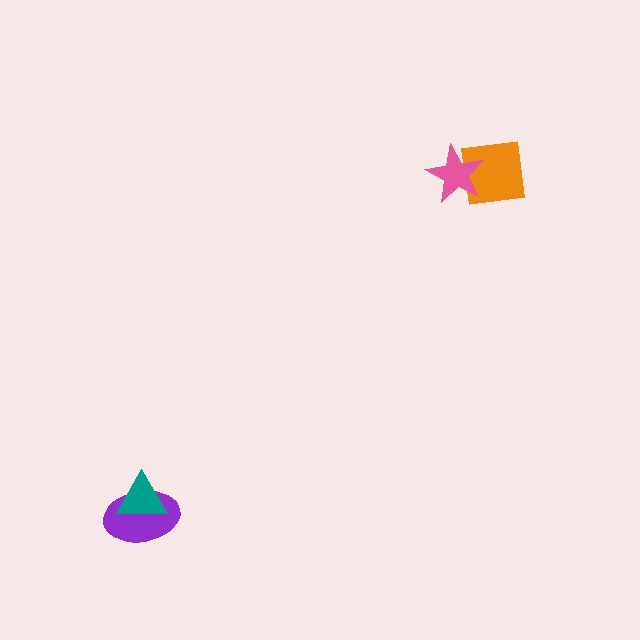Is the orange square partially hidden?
Yes, it is partially covered by another shape.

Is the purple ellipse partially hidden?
Yes, it is partially covered by another shape.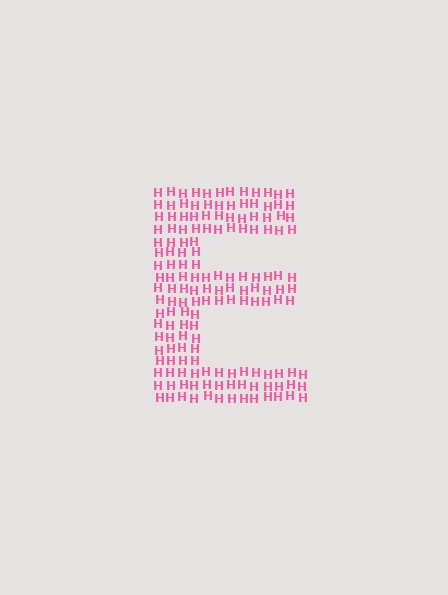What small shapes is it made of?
It is made of small letter H's.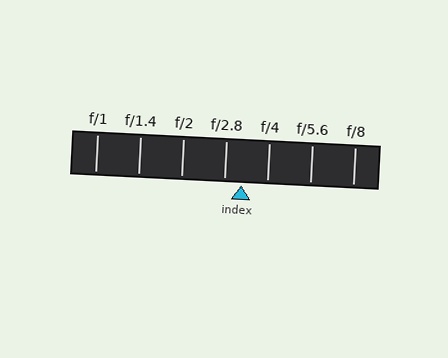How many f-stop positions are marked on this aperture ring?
There are 7 f-stop positions marked.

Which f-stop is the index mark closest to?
The index mark is closest to f/2.8.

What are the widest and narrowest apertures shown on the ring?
The widest aperture shown is f/1 and the narrowest is f/8.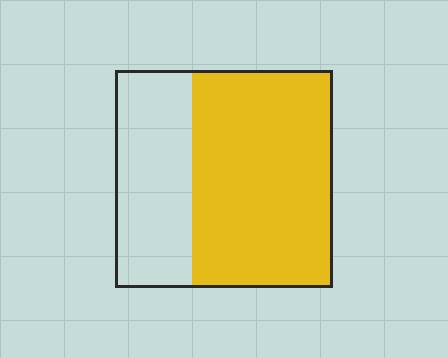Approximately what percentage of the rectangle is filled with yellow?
Approximately 65%.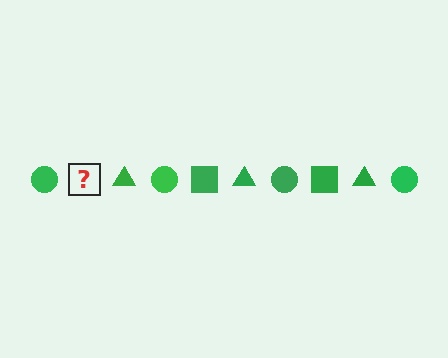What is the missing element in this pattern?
The missing element is a green square.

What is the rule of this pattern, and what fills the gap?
The rule is that the pattern cycles through circle, square, triangle shapes in green. The gap should be filled with a green square.